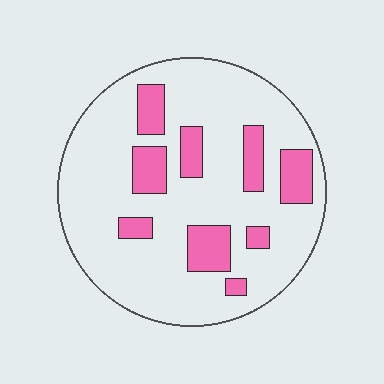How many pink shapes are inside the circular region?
9.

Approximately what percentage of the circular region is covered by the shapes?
Approximately 20%.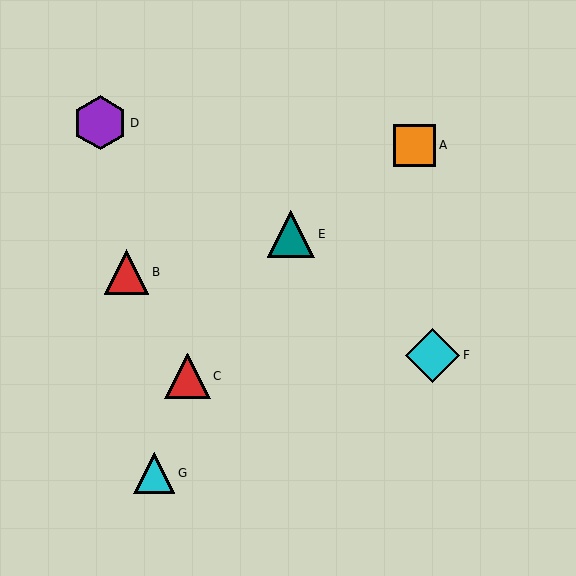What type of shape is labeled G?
Shape G is a cyan triangle.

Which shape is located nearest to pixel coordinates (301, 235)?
The teal triangle (labeled E) at (291, 234) is nearest to that location.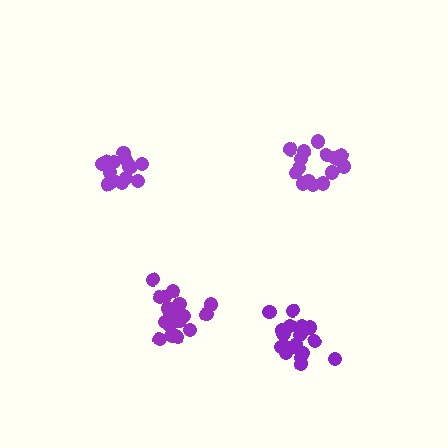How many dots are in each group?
Group 1: 16 dots, Group 2: 20 dots, Group 3: 15 dots, Group 4: 18 dots (69 total).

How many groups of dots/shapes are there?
There are 4 groups.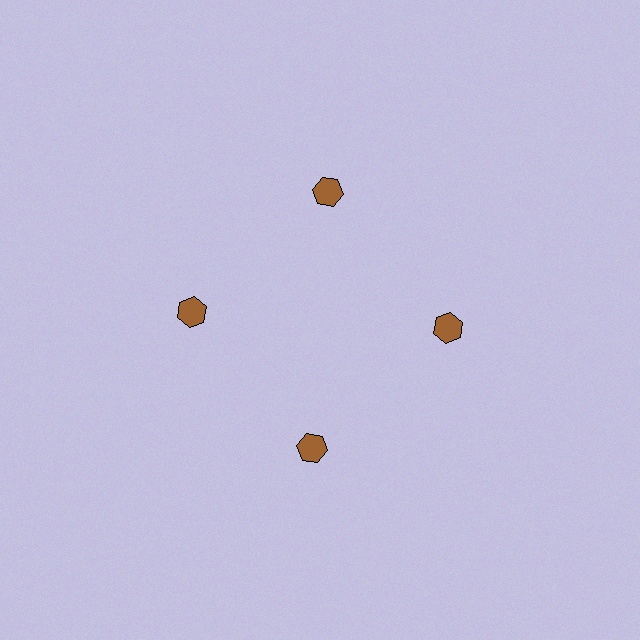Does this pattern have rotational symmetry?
Yes, this pattern has 4-fold rotational symmetry. It looks the same after rotating 90 degrees around the center.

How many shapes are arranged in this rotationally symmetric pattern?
There are 4 shapes, arranged in 4 groups of 1.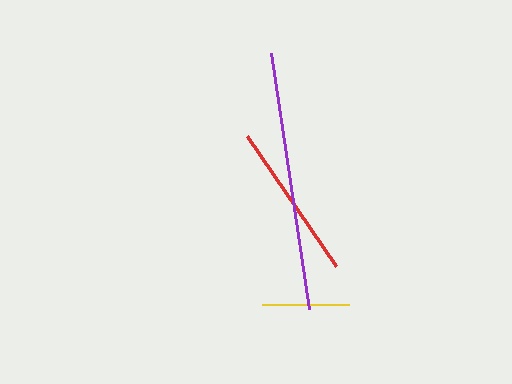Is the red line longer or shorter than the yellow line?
The red line is longer than the yellow line.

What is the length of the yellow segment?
The yellow segment is approximately 86 pixels long.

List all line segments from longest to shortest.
From longest to shortest: purple, red, yellow.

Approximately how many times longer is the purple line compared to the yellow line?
The purple line is approximately 3.0 times the length of the yellow line.